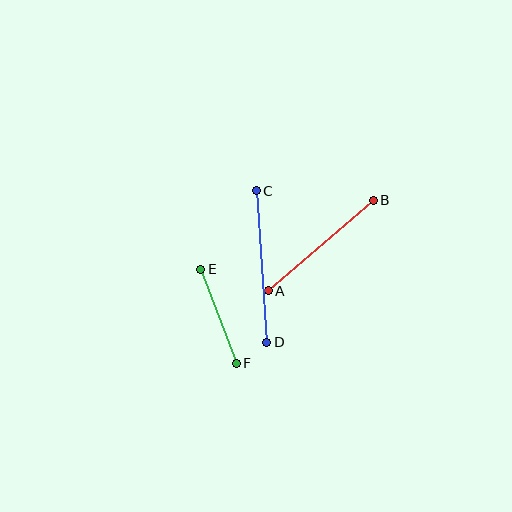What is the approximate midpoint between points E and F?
The midpoint is at approximately (218, 316) pixels.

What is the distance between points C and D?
The distance is approximately 152 pixels.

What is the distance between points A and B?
The distance is approximately 139 pixels.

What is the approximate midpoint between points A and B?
The midpoint is at approximately (321, 246) pixels.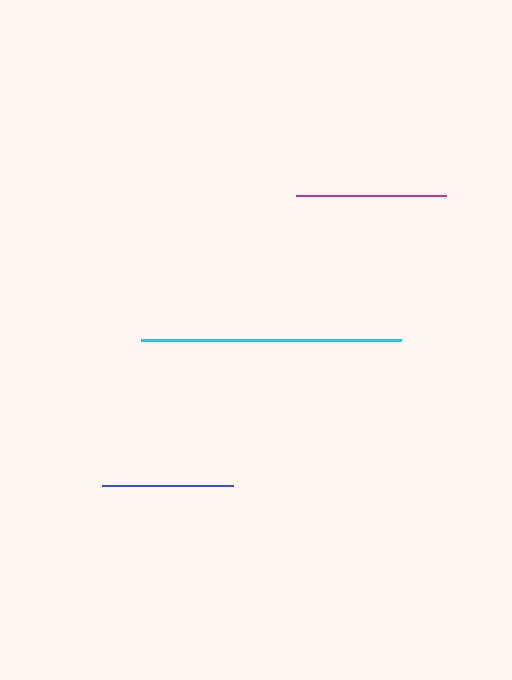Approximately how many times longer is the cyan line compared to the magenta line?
The cyan line is approximately 1.7 times the length of the magenta line.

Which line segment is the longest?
The cyan line is the longest at approximately 259 pixels.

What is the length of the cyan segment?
The cyan segment is approximately 259 pixels long.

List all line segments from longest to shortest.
From longest to shortest: cyan, magenta, blue.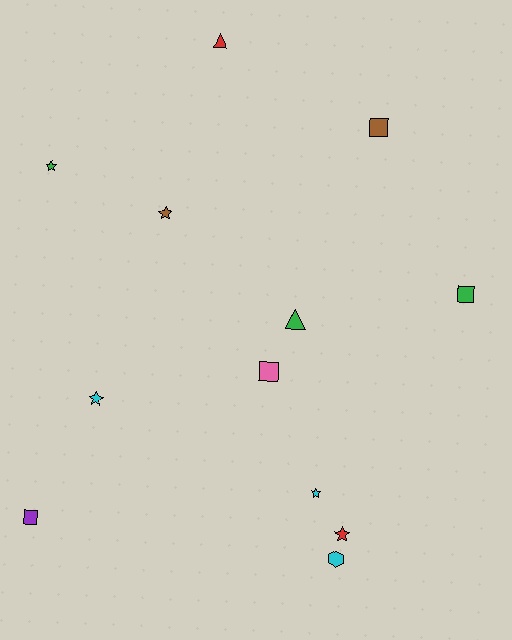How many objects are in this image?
There are 12 objects.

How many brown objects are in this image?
There are 2 brown objects.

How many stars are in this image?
There are 5 stars.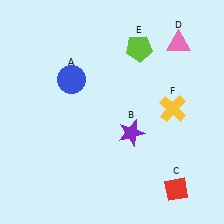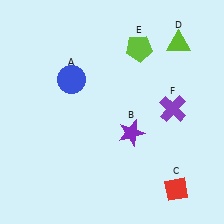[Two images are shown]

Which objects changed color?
D changed from pink to lime. F changed from yellow to purple.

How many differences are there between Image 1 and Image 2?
There are 2 differences between the two images.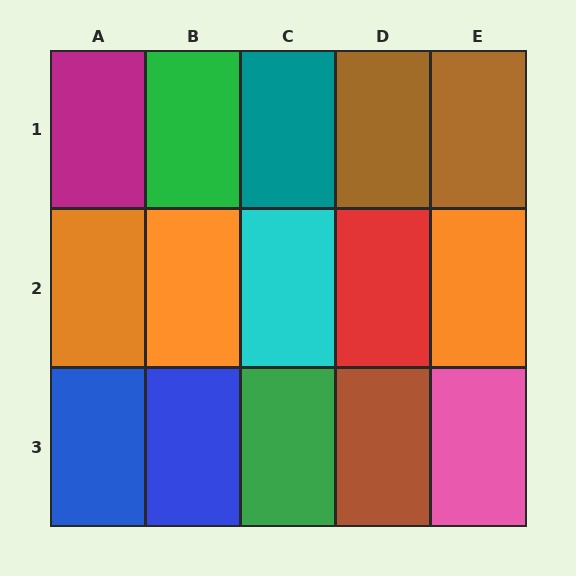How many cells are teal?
1 cell is teal.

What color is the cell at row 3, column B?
Blue.